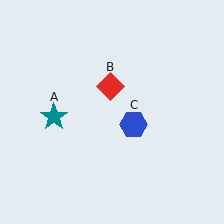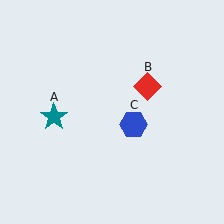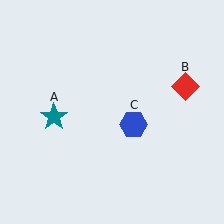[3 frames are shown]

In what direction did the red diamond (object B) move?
The red diamond (object B) moved right.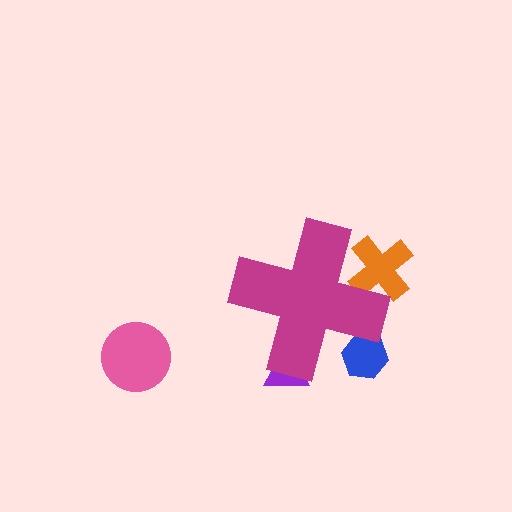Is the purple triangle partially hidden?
Yes, the purple triangle is partially hidden behind the magenta cross.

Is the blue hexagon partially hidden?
Yes, the blue hexagon is partially hidden behind the magenta cross.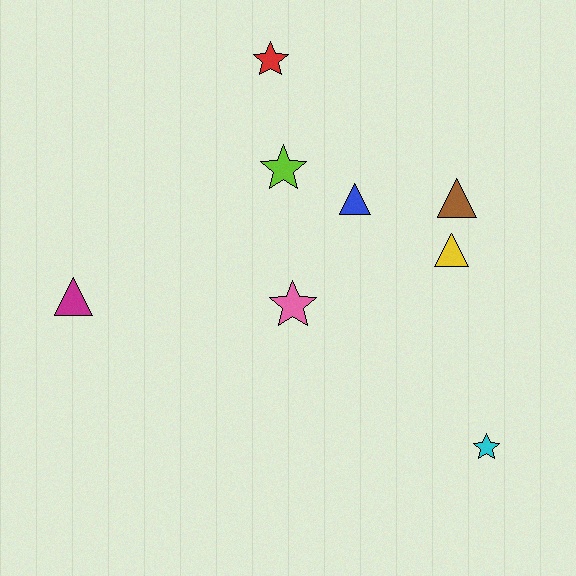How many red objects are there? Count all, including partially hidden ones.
There is 1 red object.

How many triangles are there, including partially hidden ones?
There are 4 triangles.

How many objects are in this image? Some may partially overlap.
There are 8 objects.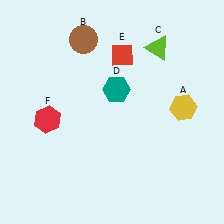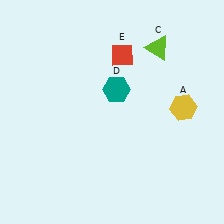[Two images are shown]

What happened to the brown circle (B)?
The brown circle (B) was removed in Image 2. It was in the top-left area of Image 1.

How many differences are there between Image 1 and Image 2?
There are 2 differences between the two images.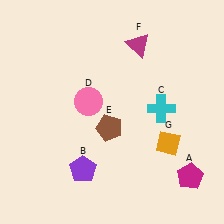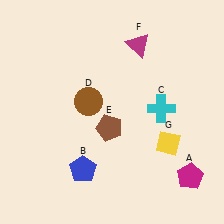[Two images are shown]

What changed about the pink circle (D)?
In Image 1, D is pink. In Image 2, it changed to brown.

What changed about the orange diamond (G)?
In Image 1, G is orange. In Image 2, it changed to yellow.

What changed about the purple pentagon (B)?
In Image 1, B is purple. In Image 2, it changed to blue.